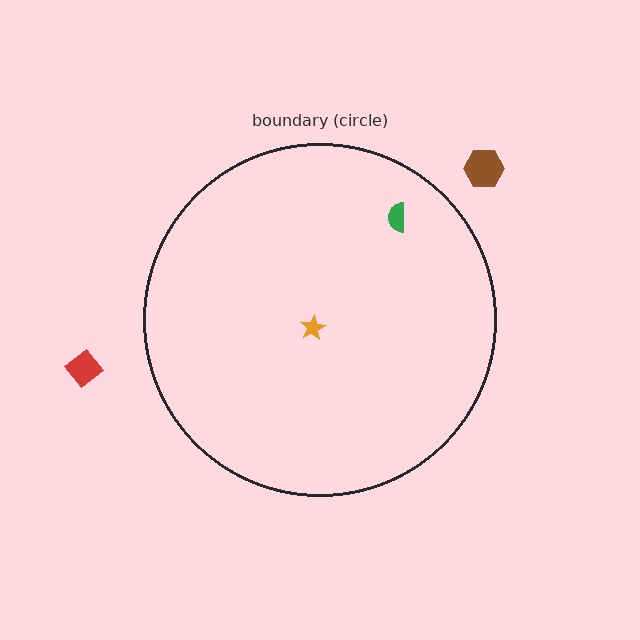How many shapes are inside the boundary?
2 inside, 2 outside.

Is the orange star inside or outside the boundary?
Inside.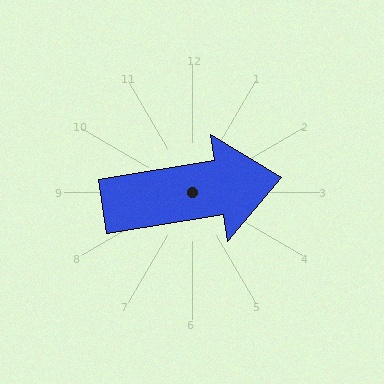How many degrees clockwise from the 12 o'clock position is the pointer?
Approximately 81 degrees.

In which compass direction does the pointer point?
East.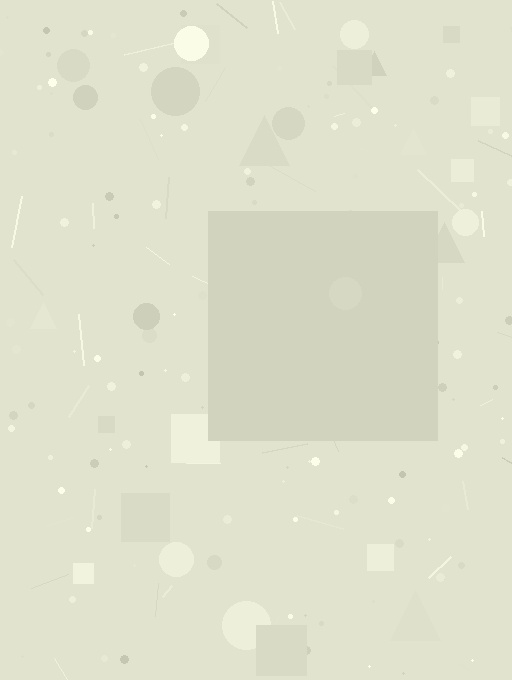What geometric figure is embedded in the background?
A square is embedded in the background.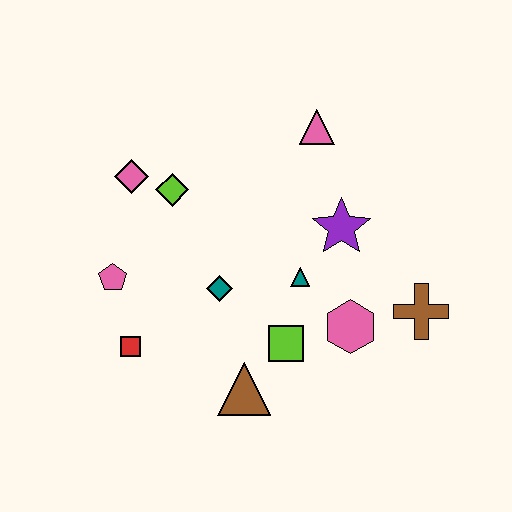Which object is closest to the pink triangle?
The purple star is closest to the pink triangle.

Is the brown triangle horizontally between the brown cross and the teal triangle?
No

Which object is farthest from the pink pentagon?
The brown cross is farthest from the pink pentagon.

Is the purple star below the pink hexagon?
No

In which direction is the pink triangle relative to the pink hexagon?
The pink triangle is above the pink hexagon.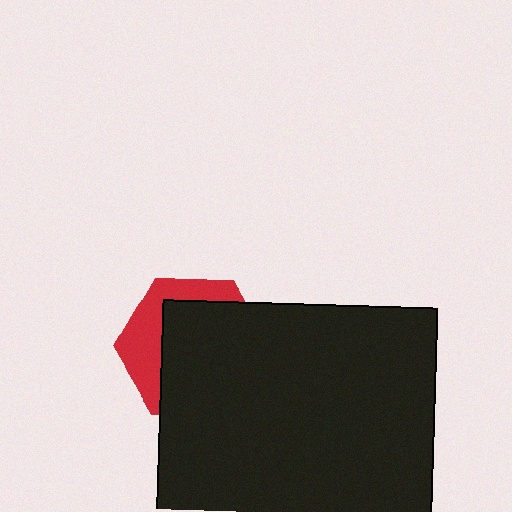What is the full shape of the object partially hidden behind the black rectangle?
The partially hidden object is a red hexagon.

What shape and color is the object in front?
The object in front is a black rectangle.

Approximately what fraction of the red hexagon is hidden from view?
Roughly 67% of the red hexagon is hidden behind the black rectangle.